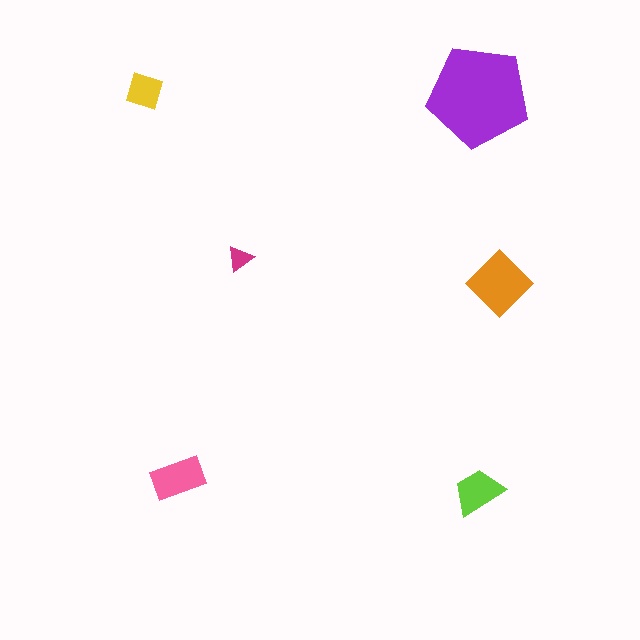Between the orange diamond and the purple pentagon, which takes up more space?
The purple pentagon.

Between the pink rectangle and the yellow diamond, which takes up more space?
The pink rectangle.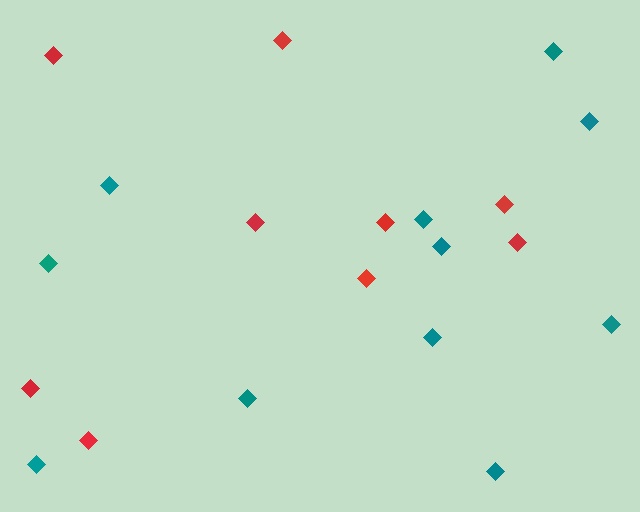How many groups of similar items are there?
There are 2 groups: one group of teal diamonds (11) and one group of red diamonds (9).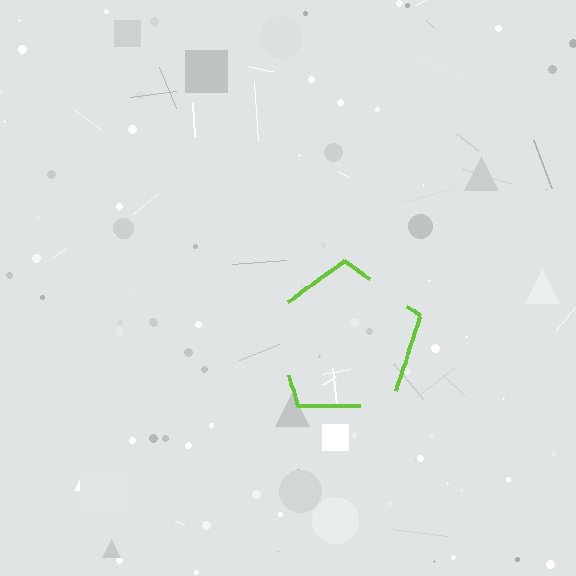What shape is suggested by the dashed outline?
The dashed outline suggests a pentagon.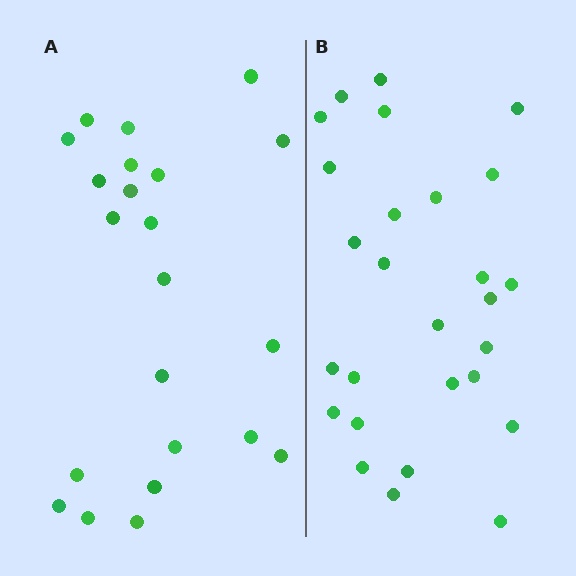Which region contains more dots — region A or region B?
Region B (the right region) has more dots.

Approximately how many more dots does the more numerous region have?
Region B has about 5 more dots than region A.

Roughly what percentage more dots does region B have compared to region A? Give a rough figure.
About 25% more.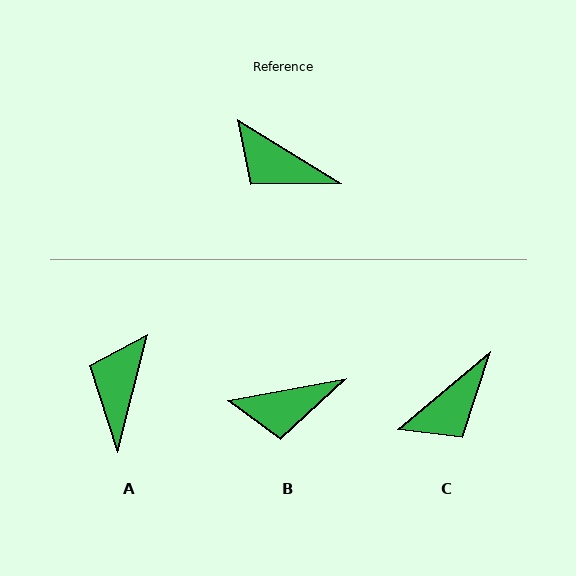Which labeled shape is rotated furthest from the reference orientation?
A, about 73 degrees away.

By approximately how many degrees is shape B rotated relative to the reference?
Approximately 42 degrees counter-clockwise.